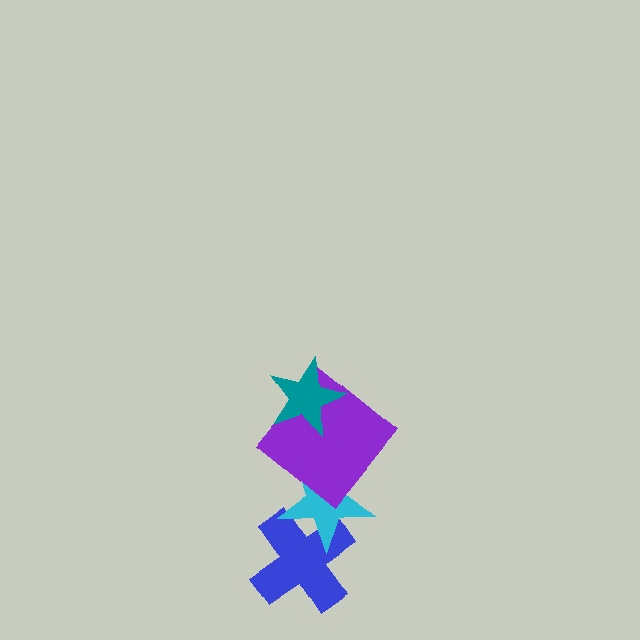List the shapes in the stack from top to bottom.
From top to bottom: the teal star, the purple diamond, the cyan star, the blue cross.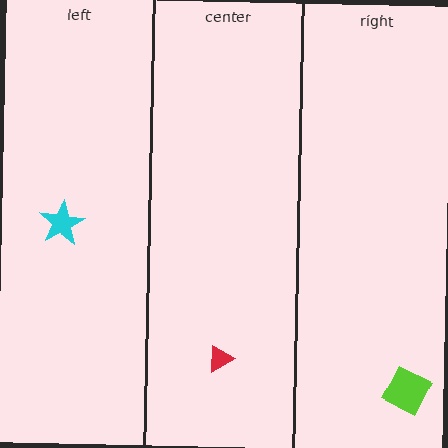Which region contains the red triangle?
The center region.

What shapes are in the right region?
The lime diamond.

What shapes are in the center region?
The red triangle.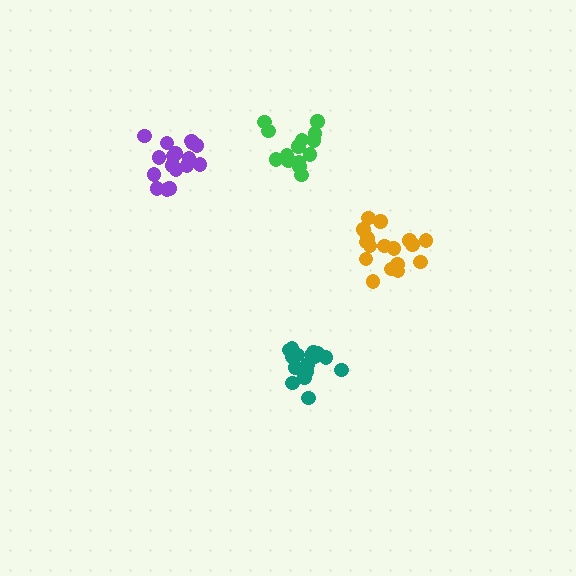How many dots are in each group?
Group 1: 14 dots, Group 2: 17 dots, Group 3: 17 dots, Group 4: 18 dots (66 total).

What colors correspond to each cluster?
The clusters are colored: green, purple, teal, orange.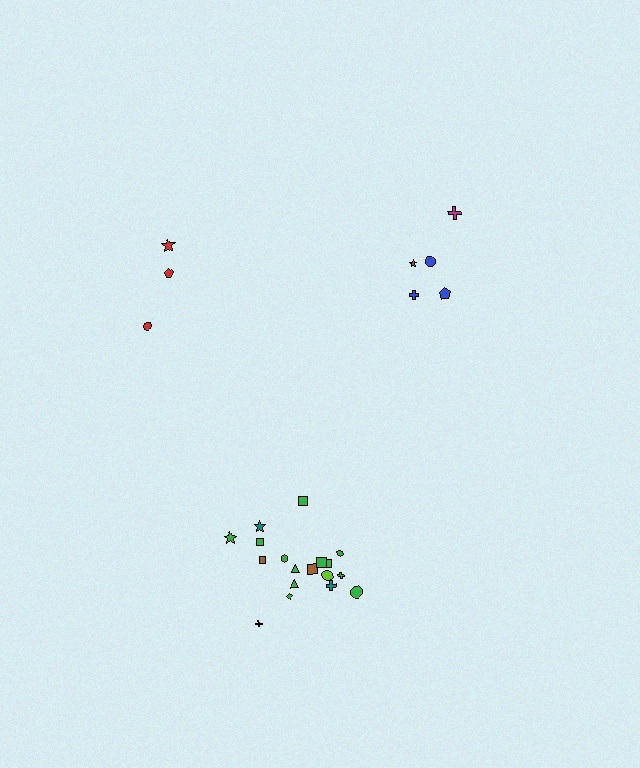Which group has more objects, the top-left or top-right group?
The top-right group.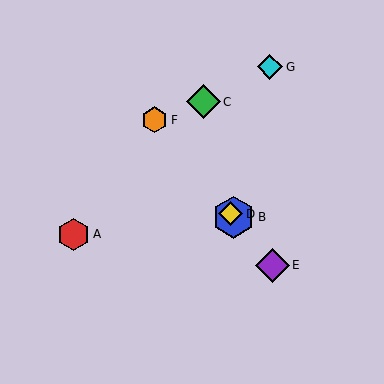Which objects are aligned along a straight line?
Objects B, D, E, F are aligned along a straight line.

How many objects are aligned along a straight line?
4 objects (B, D, E, F) are aligned along a straight line.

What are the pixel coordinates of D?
Object D is at (231, 214).